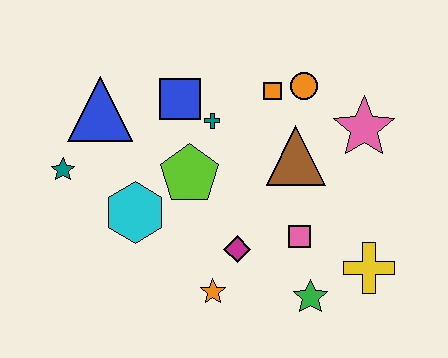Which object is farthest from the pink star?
The teal star is farthest from the pink star.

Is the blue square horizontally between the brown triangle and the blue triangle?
Yes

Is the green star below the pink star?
Yes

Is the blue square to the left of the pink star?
Yes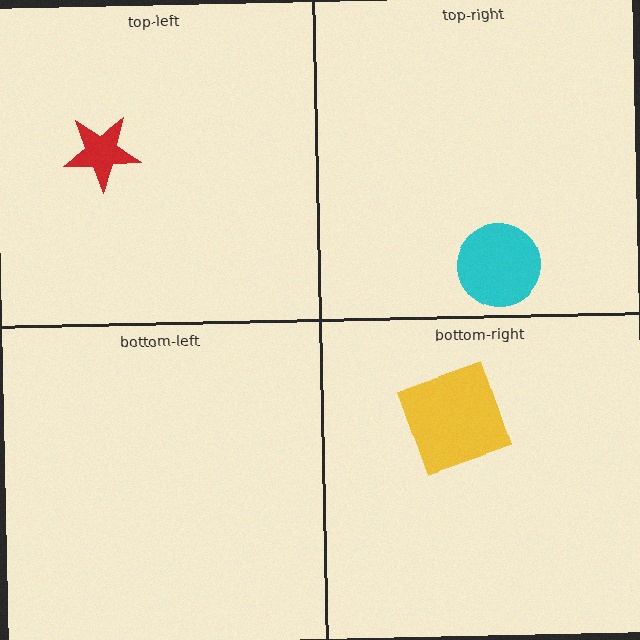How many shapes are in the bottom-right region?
1.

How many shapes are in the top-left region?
1.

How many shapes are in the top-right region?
1.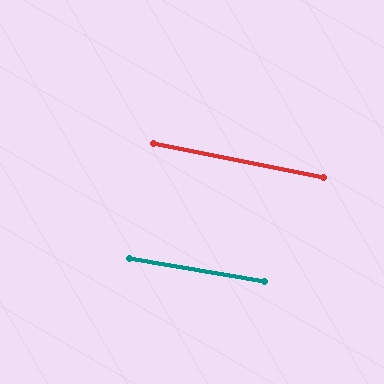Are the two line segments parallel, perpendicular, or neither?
Parallel — their directions differ by only 1.7°.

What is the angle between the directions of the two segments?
Approximately 2 degrees.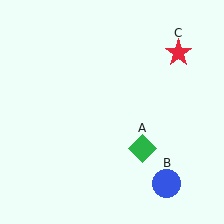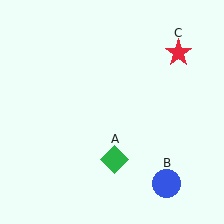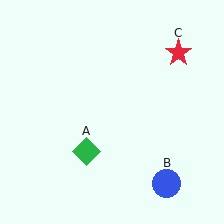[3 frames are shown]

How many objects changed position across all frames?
1 object changed position: green diamond (object A).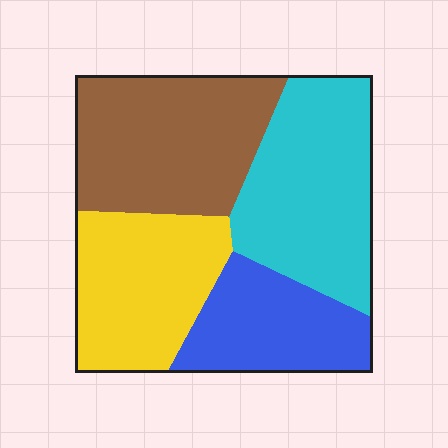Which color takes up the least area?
Blue, at roughly 20%.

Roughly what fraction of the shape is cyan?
Cyan takes up about one quarter (1/4) of the shape.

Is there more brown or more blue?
Brown.